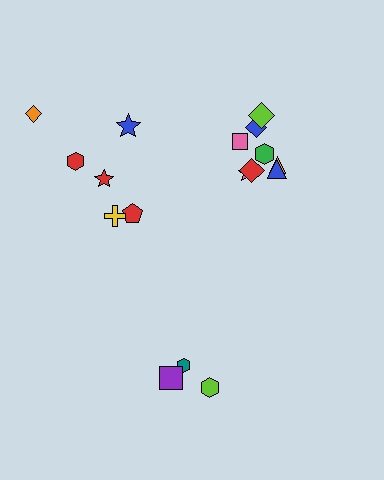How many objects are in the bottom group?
There are 3 objects.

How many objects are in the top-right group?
There are 8 objects.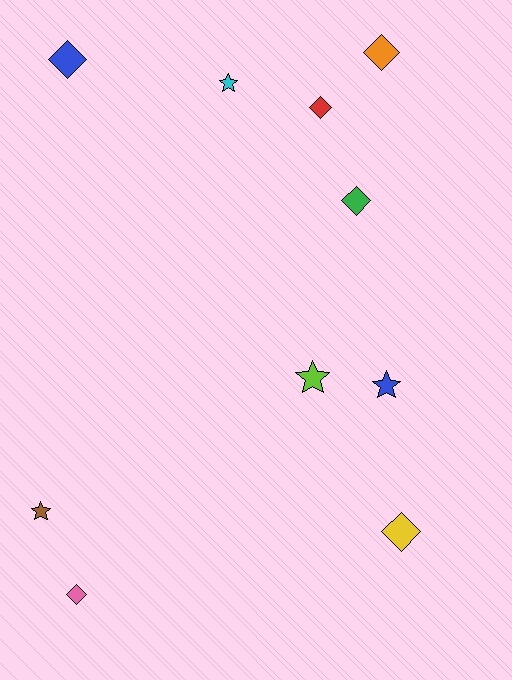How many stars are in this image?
There are 4 stars.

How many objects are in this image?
There are 10 objects.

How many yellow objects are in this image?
There is 1 yellow object.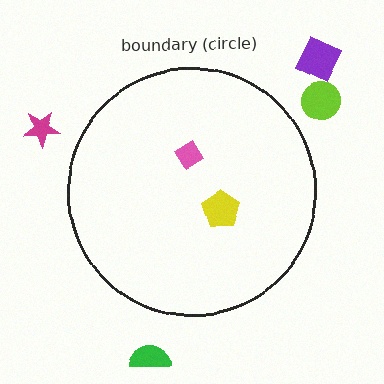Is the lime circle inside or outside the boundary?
Outside.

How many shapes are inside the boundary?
2 inside, 4 outside.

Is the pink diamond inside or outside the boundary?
Inside.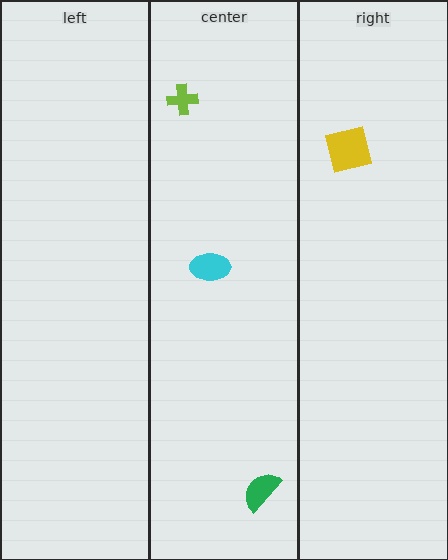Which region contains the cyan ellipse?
The center region.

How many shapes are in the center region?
3.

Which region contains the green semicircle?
The center region.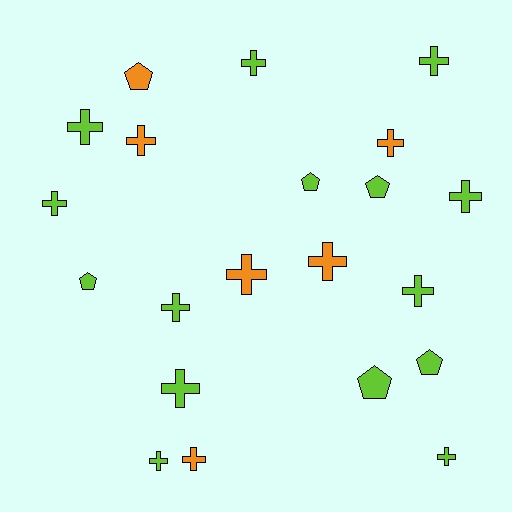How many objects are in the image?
There are 21 objects.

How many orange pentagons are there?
There is 1 orange pentagon.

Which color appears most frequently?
Lime, with 15 objects.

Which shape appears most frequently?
Cross, with 15 objects.